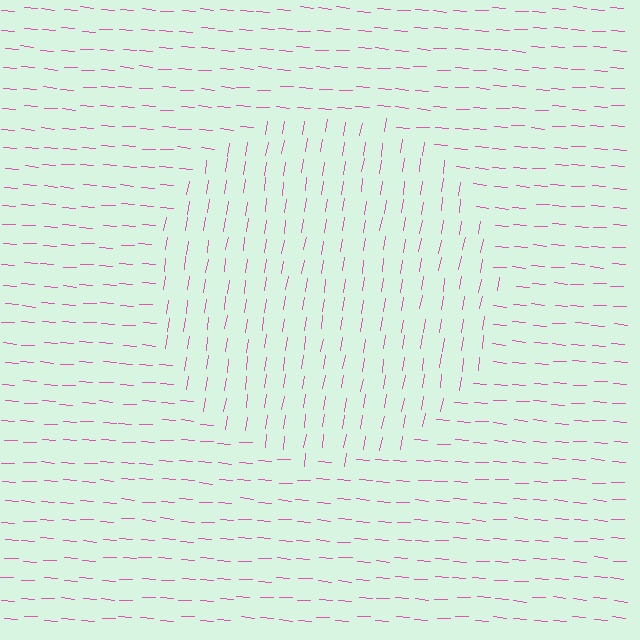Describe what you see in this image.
The image is filled with small pink line segments. A circle region in the image has lines oriented differently from the surrounding lines, creating a visible texture boundary.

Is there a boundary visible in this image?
Yes, there is a texture boundary formed by a change in line orientation.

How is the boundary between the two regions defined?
The boundary is defined purely by a change in line orientation (approximately 85 degrees difference). All lines are the same color and thickness.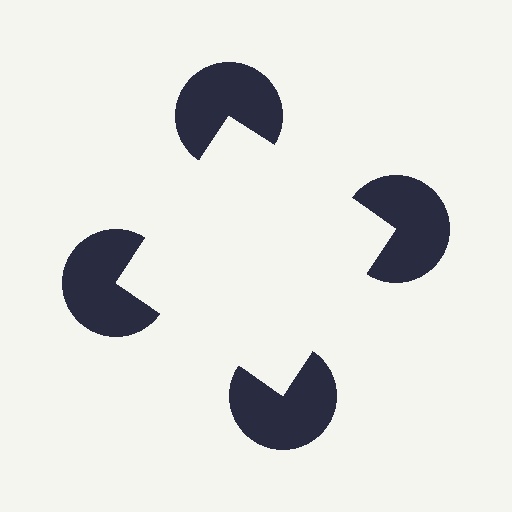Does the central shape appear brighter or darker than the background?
It typically appears slightly brighter than the background, even though no actual brightness change is drawn.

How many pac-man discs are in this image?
There are 4 — one at each vertex of the illusory square.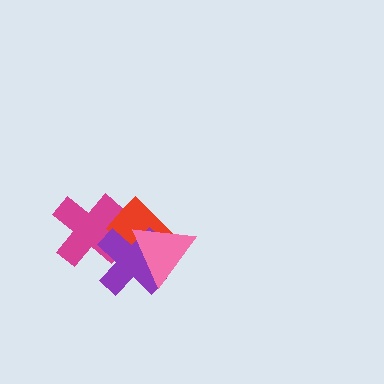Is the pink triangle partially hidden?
No, no other shape covers it.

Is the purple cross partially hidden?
Yes, it is partially covered by another shape.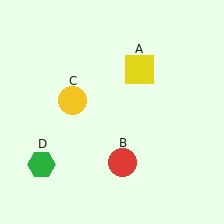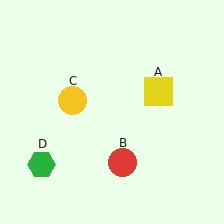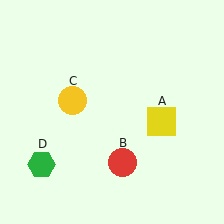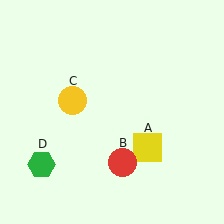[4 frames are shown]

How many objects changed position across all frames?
1 object changed position: yellow square (object A).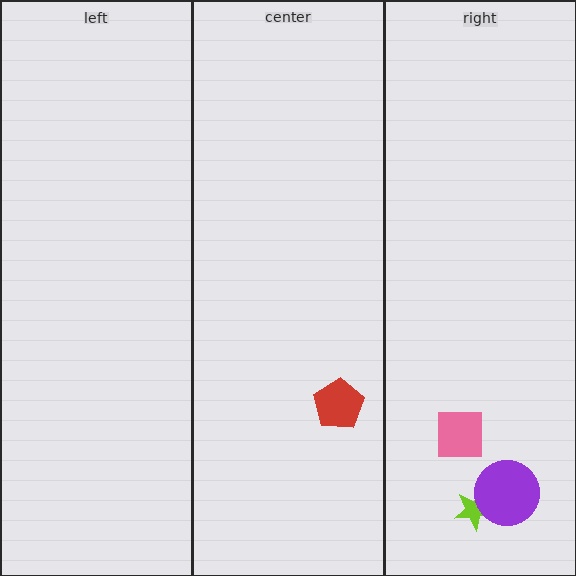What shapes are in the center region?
The red pentagon.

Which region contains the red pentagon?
The center region.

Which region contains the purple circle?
The right region.